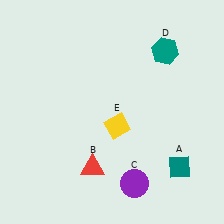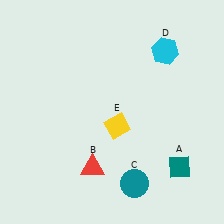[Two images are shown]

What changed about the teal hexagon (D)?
In Image 1, D is teal. In Image 2, it changed to cyan.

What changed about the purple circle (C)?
In Image 1, C is purple. In Image 2, it changed to teal.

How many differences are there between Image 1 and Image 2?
There are 2 differences between the two images.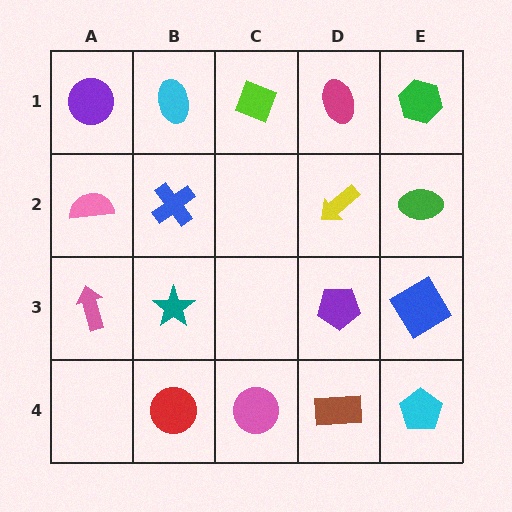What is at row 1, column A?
A purple circle.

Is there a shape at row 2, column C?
No, that cell is empty.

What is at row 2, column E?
A green ellipse.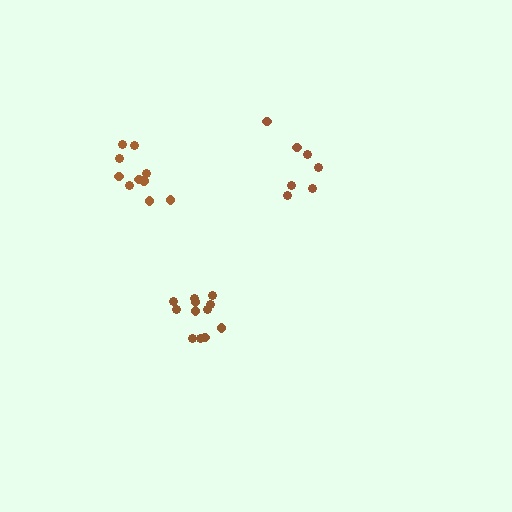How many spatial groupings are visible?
There are 3 spatial groupings.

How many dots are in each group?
Group 1: 12 dots, Group 2: 10 dots, Group 3: 7 dots (29 total).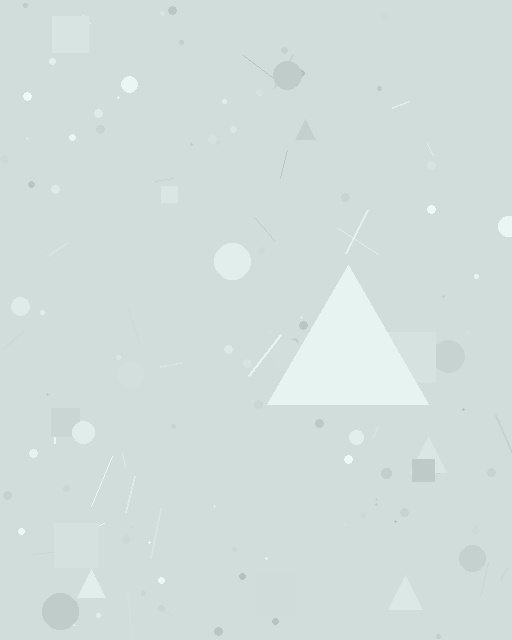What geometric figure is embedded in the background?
A triangle is embedded in the background.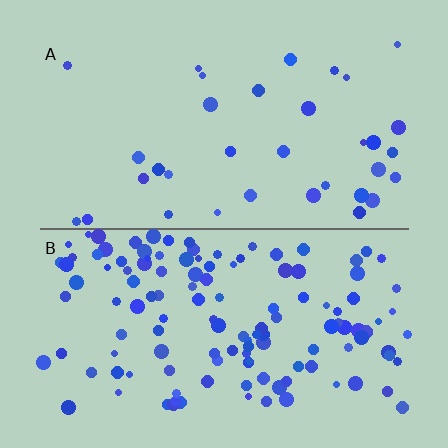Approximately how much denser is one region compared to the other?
Approximately 3.9× — region B over region A.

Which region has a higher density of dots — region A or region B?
B (the bottom).